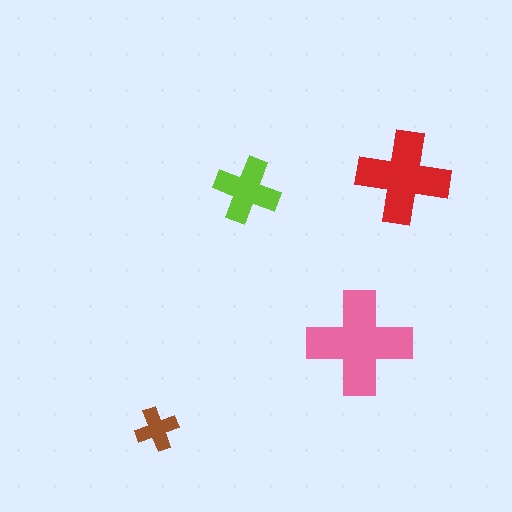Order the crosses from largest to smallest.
the pink one, the red one, the lime one, the brown one.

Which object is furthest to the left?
The brown cross is leftmost.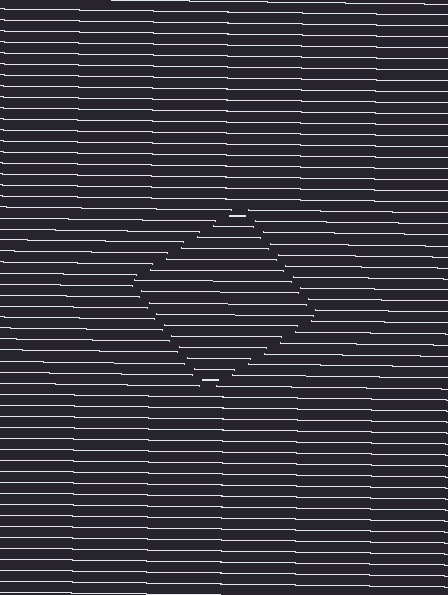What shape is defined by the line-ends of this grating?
An illusory square. The interior of the shape contains the same grating, shifted by half a period — the contour is defined by the phase discontinuity where line-ends from the inner and outer gratings abut.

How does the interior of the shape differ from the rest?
The interior of the shape contains the same grating, shifted by half a period — the contour is defined by the phase discontinuity where line-ends from the inner and outer gratings abut.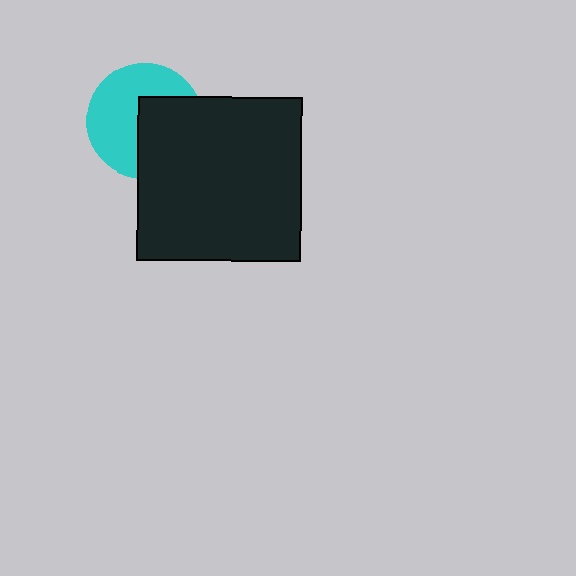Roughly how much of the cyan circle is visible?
About half of it is visible (roughly 56%).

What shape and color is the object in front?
The object in front is a black square.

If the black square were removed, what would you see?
You would see the complete cyan circle.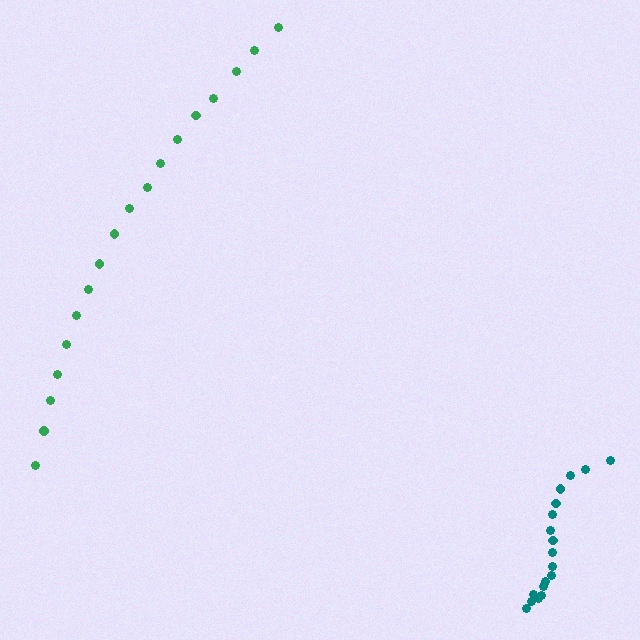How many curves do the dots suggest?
There are 2 distinct paths.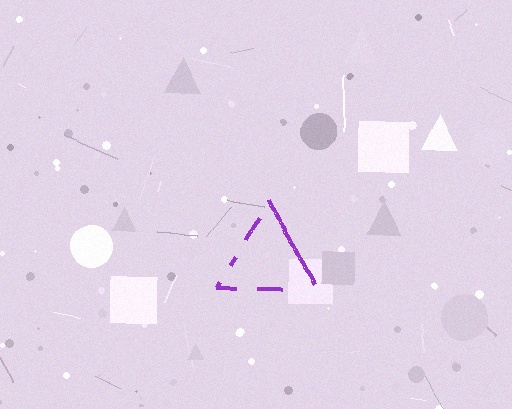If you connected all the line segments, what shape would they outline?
They would outline a triangle.